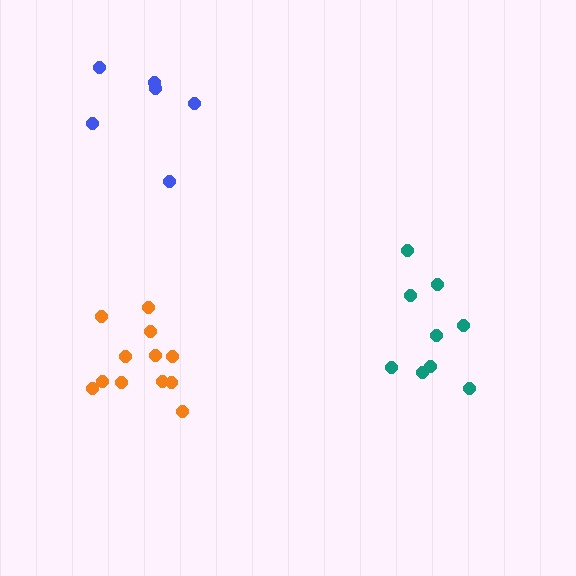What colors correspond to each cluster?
The clusters are colored: orange, blue, teal.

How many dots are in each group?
Group 1: 12 dots, Group 2: 6 dots, Group 3: 9 dots (27 total).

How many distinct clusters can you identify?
There are 3 distinct clusters.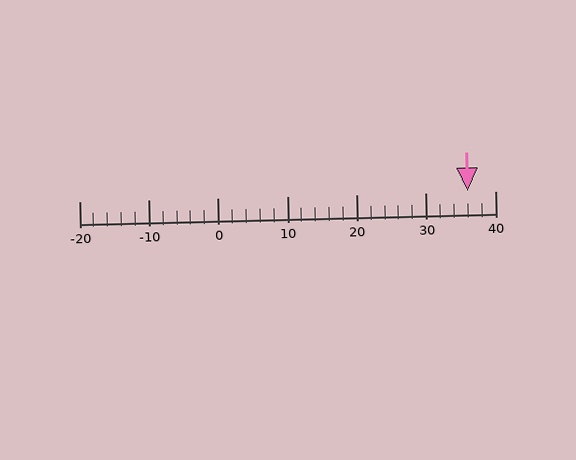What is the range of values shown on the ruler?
The ruler shows values from -20 to 40.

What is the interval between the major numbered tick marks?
The major tick marks are spaced 10 units apart.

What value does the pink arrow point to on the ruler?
The pink arrow points to approximately 36.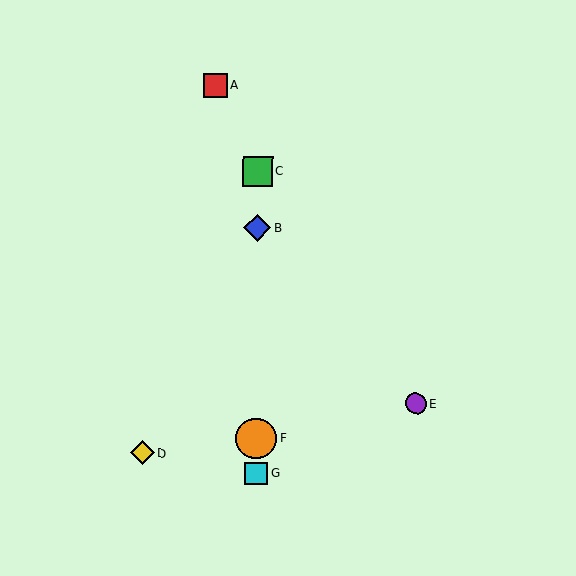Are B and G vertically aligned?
Yes, both are at x≈257.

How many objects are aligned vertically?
4 objects (B, C, F, G) are aligned vertically.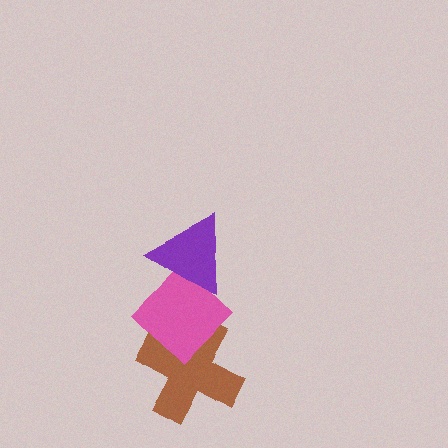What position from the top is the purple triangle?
The purple triangle is 1st from the top.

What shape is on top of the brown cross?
The pink diamond is on top of the brown cross.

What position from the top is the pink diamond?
The pink diamond is 2nd from the top.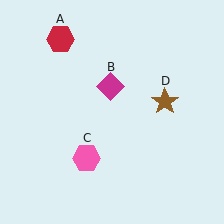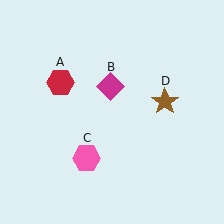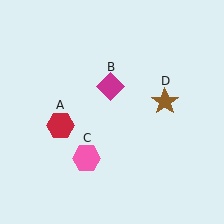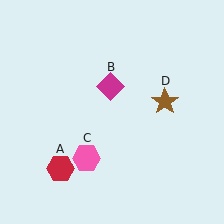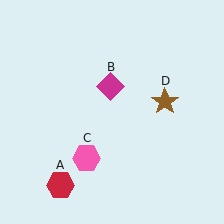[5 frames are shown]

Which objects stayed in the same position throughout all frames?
Magenta diamond (object B) and pink hexagon (object C) and brown star (object D) remained stationary.